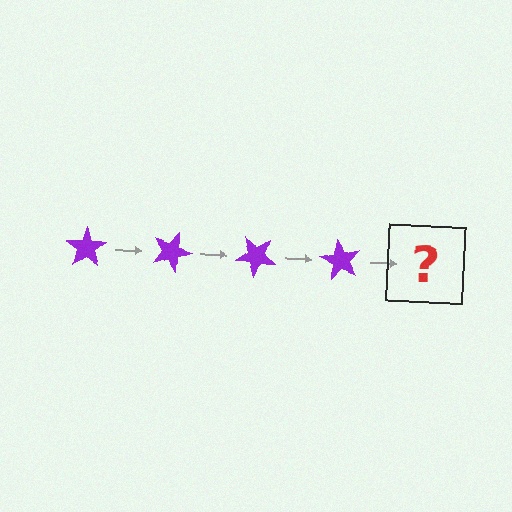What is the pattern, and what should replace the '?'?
The pattern is that the star rotates 20 degrees each step. The '?' should be a purple star rotated 80 degrees.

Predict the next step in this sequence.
The next step is a purple star rotated 80 degrees.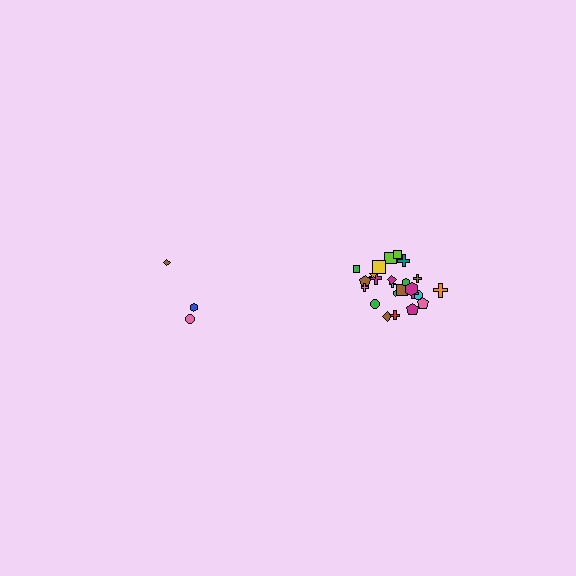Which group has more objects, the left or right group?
The right group.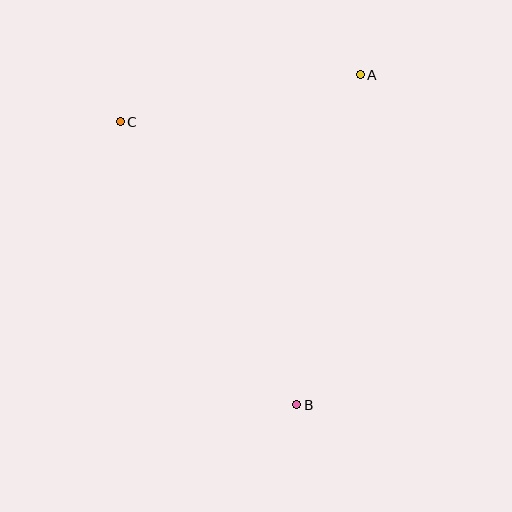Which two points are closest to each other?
Points A and C are closest to each other.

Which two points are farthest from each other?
Points A and B are farthest from each other.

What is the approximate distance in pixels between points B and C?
The distance between B and C is approximately 333 pixels.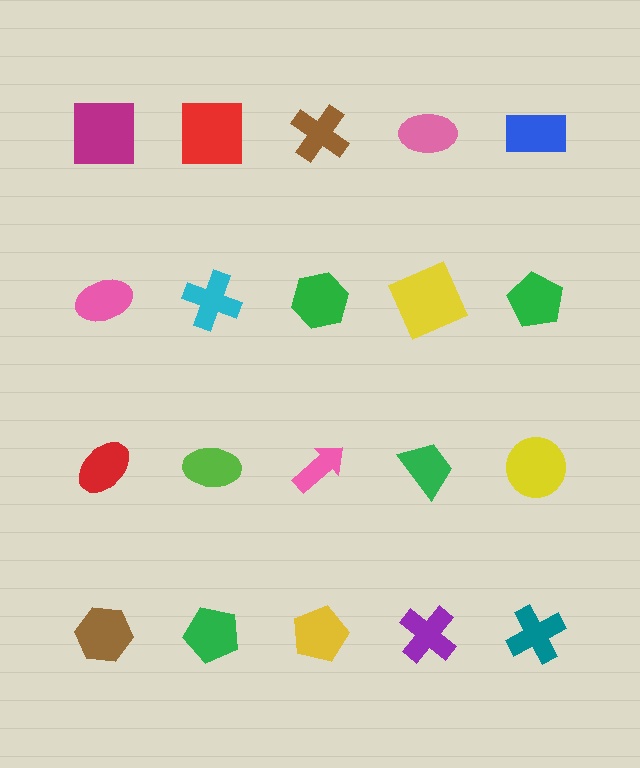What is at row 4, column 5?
A teal cross.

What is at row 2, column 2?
A cyan cross.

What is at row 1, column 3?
A brown cross.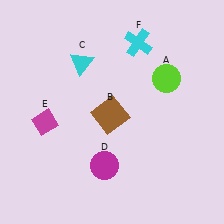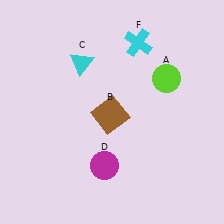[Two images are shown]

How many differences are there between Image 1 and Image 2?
There is 1 difference between the two images.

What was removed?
The magenta diamond (E) was removed in Image 2.